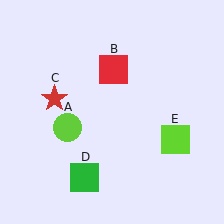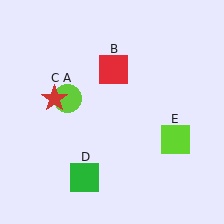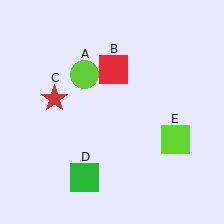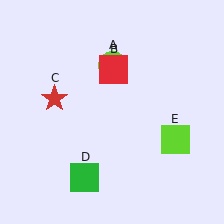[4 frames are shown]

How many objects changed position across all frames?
1 object changed position: lime circle (object A).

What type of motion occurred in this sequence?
The lime circle (object A) rotated clockwise around the center of the scene.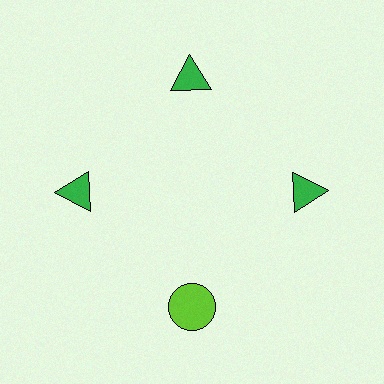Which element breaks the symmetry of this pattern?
The lime circle at roughly the 6 o'clock position breaks the symmetry. All other shapes are green triangles.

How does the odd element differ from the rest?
It differs in both color (lime instead of green) and shape (circle instead of triangle).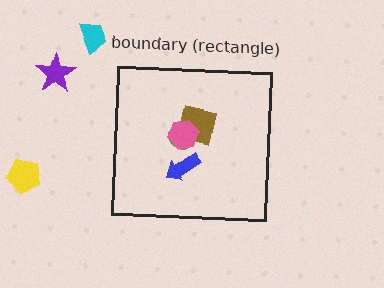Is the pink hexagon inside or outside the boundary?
Inside.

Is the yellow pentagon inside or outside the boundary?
Outside.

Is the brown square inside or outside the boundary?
Inside.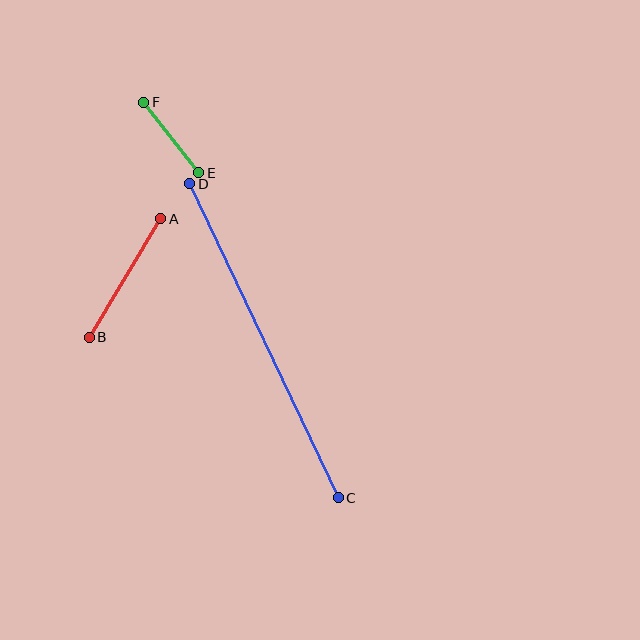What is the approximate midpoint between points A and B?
The midpoint is at approximately (125, 278) pixels.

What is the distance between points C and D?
The distance is approximately 347 pixels.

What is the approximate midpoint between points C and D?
The midpoint is at approximately (264, 341) pixels.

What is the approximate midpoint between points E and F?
The midpoint is at approximately (171, 138) pixels.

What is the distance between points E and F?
The distance is approximately 89 pixels.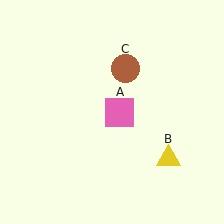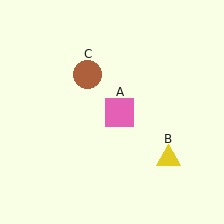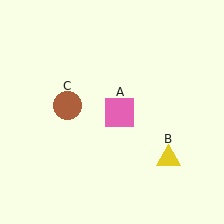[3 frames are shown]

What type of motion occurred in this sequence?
The brown circle (object C) rotated counterclockwise around the center of the scene.